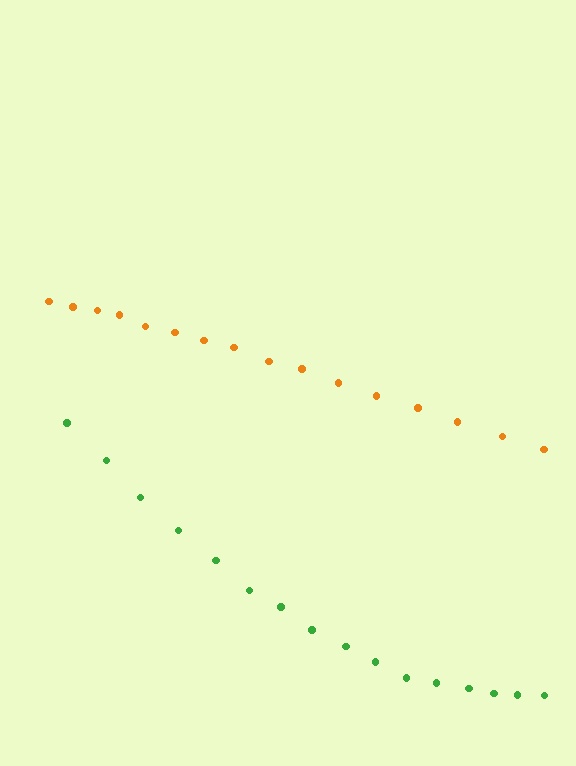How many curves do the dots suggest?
There are 2 distinct paths.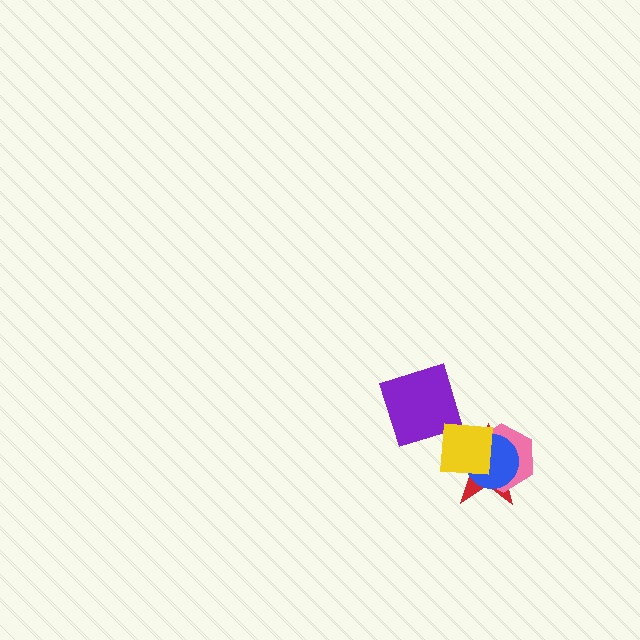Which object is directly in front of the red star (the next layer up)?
The pink hexagon is directly in front of the red star.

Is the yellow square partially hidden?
No, no other shape covers it.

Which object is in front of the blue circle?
The yellow square is in front of the blue circle.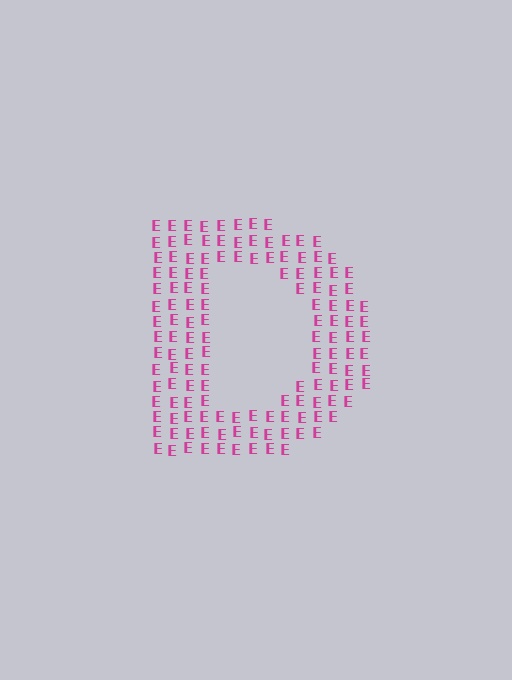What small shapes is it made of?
It is made of small letter E's.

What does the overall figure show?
The overall figure shows the letter D.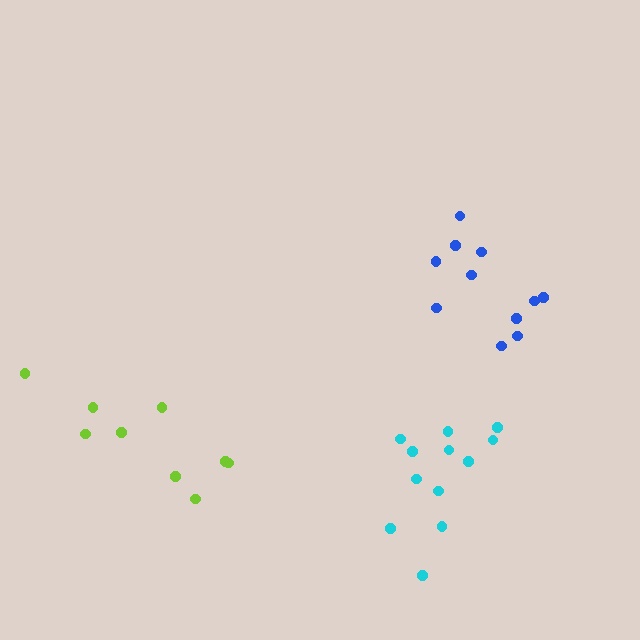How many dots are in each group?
Group 1: 12 dots, Group 2: 9 dots, Group 3: 11 dots (32 total).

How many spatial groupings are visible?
There are 3 spatial groupings.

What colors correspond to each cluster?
The clusters are colored: cyan, lime, blue.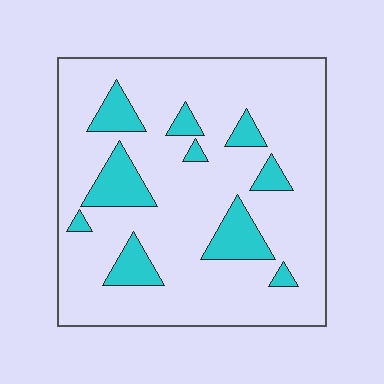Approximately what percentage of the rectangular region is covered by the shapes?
Approximately 15%.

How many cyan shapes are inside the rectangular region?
10.